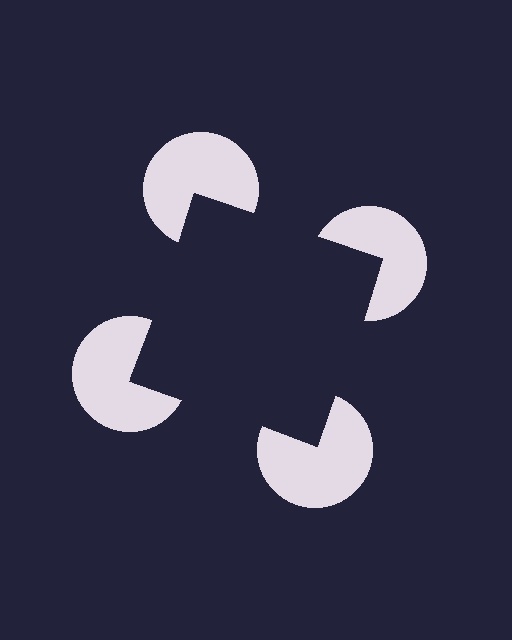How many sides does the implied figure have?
4 sides.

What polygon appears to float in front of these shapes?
An illusory square — its edges are inferred from the aligned wedge cuts in the pac-man discs, not physically drawn.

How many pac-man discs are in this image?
There are 4 — one at each vertex of the illusory square.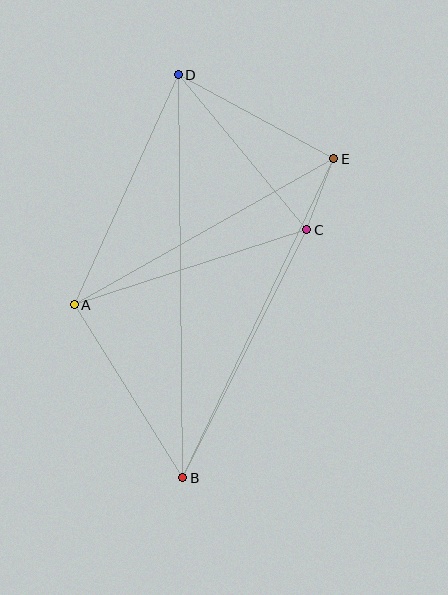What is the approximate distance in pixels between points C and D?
The distance between C and D is approximately 201 pixels.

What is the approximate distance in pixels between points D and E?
The distance between D and E is approximately 177 pixels.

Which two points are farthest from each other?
Points B and D are farthest from each other.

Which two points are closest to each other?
Points C and E are closest to each other.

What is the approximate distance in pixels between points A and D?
The distance between A and D is approximately 252 pixels.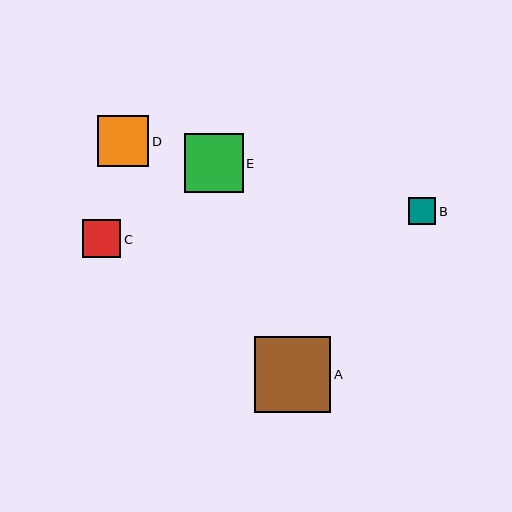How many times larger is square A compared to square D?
Square A is approximately 1.5 times the size of square D.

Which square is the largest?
Square A is the largest with a size of approximately 77 pixels.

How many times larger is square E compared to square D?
Square E is approximately 1.2 times the size of square D.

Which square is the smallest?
Square B is the smallest with a size of approximately 27 pixels.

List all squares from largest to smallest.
From largest to smallest: A, E, D, C, B.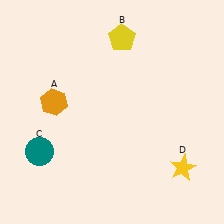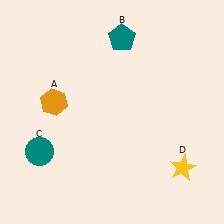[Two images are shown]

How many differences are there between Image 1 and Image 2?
There is 1 difference between the two images.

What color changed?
The pentagon (B) changed from yellow in Image 1 to teal in Image 2.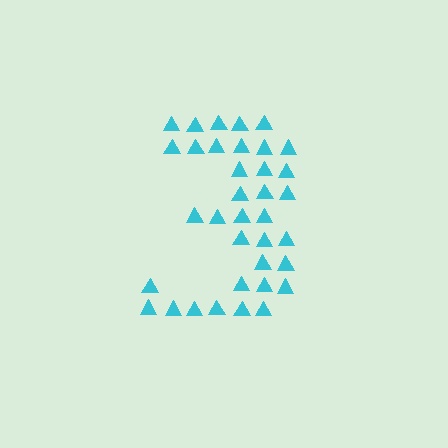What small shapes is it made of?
It is made of small triangles.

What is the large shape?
The large shape is the digit 3.